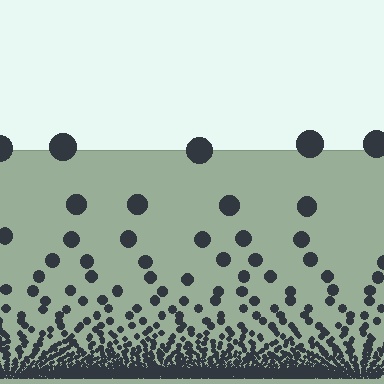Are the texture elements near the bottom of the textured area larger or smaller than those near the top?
Smaller. The gradient is inverted — elements near the bottom are smaller and denser.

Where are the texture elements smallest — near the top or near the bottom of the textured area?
Near the bottom.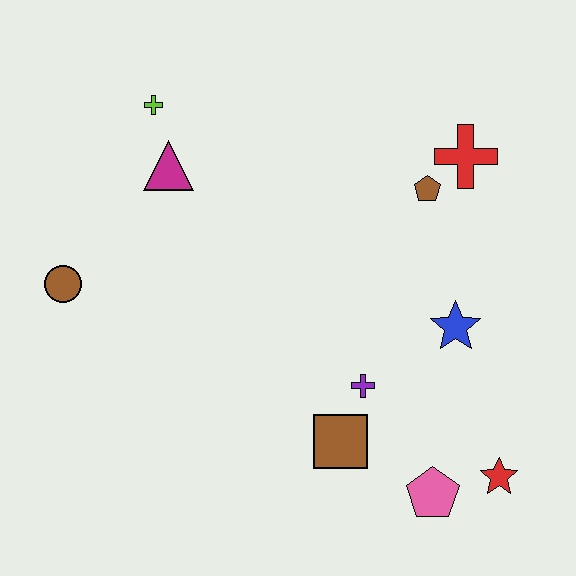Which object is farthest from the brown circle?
The red star is farthest from the brown circle.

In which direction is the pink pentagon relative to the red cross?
The pink pentagon is below the red cross.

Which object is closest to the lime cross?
The magenta triangle is closest to the lime cross.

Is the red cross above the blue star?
Yes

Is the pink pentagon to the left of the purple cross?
No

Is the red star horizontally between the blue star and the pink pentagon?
No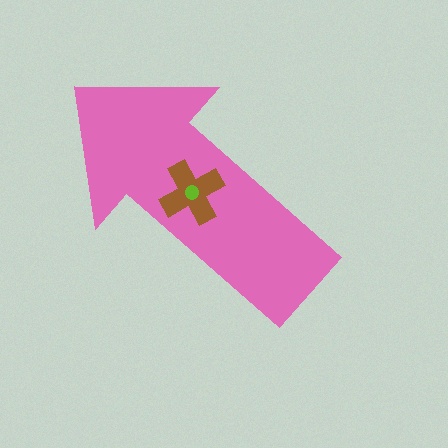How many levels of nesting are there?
3.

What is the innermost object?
The lime circle.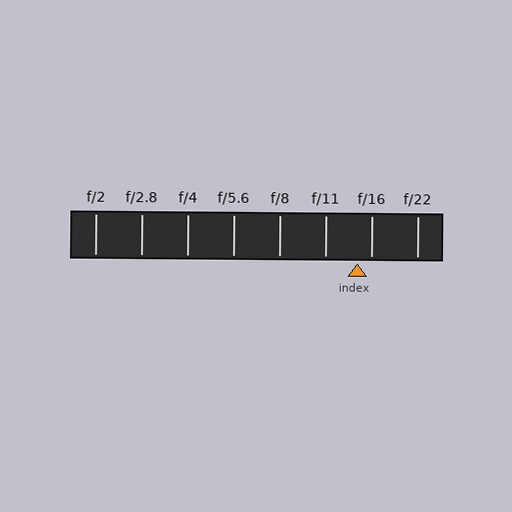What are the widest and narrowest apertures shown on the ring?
The widest aperture shown is f/2 and the narrowest is f/22.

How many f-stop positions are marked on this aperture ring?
There are 8 f-stop positions marked.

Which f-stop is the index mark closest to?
The index mark is closest to f/16.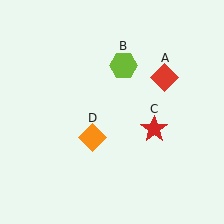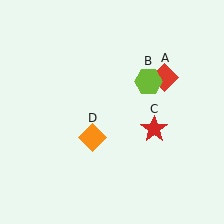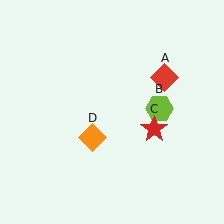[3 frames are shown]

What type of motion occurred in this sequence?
The lime hexagon (object B) rotated clockwise around the center of the scene.